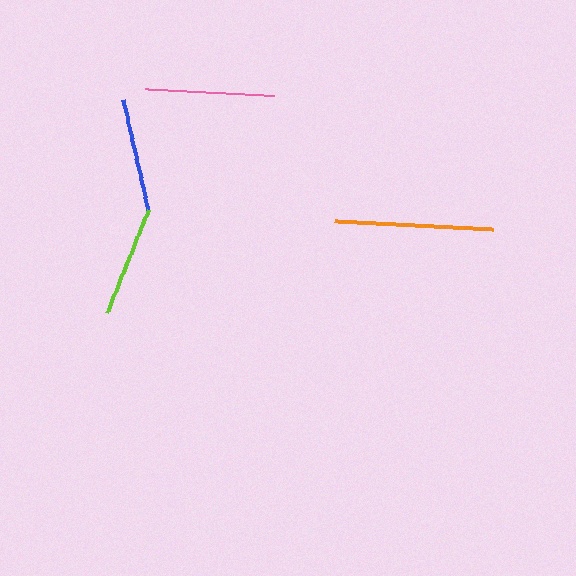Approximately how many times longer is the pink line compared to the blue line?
The pink line is approximately 1.1 times the length of the blue line.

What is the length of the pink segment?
The pink segment is approximately 129 pixels long.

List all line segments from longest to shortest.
From longest to shortest: orange, pink, blue, lime.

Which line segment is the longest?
The orange line is the longest at approximately 159 pixels.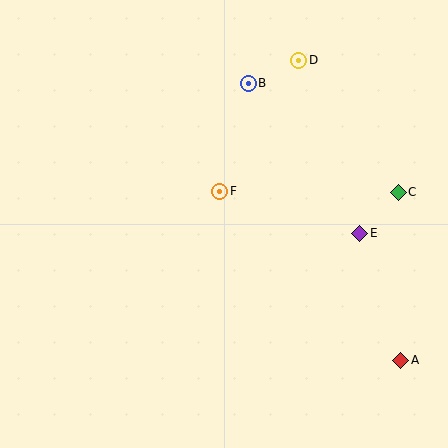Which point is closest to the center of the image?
Point F at (220, 191) is closest to the center.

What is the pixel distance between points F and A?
The distance between F and A is 248 pixels.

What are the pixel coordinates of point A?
Point A is at (401, 360).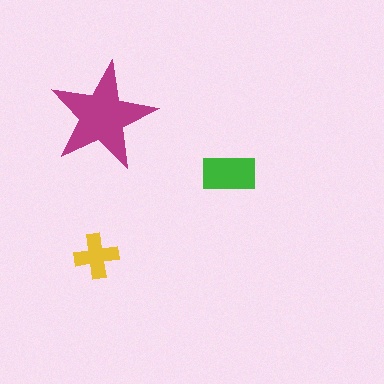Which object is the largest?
The magenta star.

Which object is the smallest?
The yellow cross.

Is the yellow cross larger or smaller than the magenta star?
Smaller.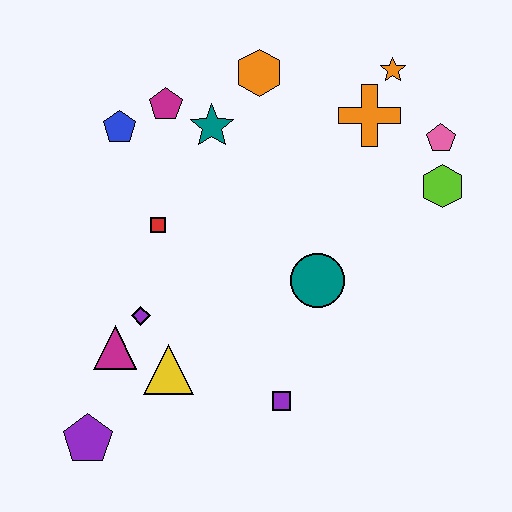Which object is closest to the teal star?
The magenta pentagon is closest to the teal star.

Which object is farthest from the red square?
The pink pentagon is farthest from the red square.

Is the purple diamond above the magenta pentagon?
No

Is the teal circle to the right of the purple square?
Yes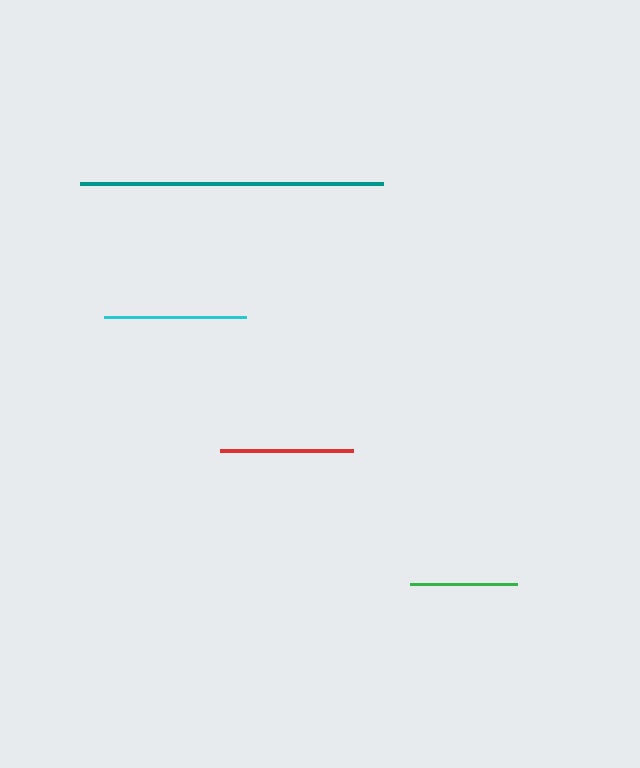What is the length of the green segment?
The green segment is approximately 107 pixels long.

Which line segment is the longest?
The teal line is the longest at approximately 303 pixels.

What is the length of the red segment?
The red segment is approximately 134 pixels long.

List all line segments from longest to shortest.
From longest to shortest: teal, cyan, red, green.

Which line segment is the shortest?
The green line is the shortest at approximately 107 pixels.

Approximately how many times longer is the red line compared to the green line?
The red line is approximately 1.3 times the length of the green line.